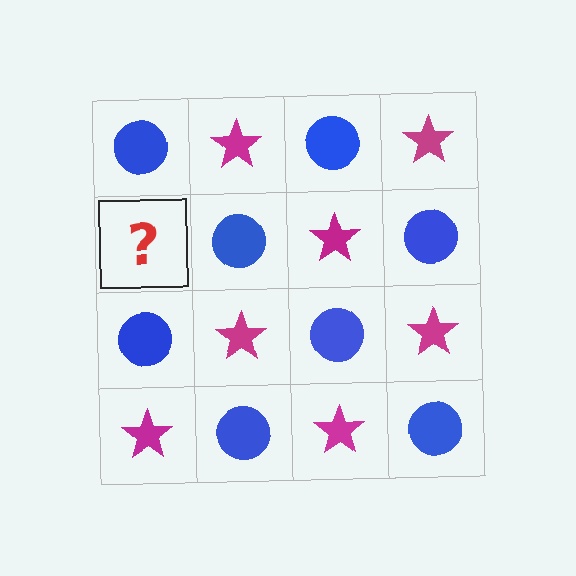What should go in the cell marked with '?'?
The missing cell should contain a magenta star.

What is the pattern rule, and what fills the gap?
The rule is that it alternates blue circle and magenta star in a checkerboard pattern. The gap should be filled with a magenta star.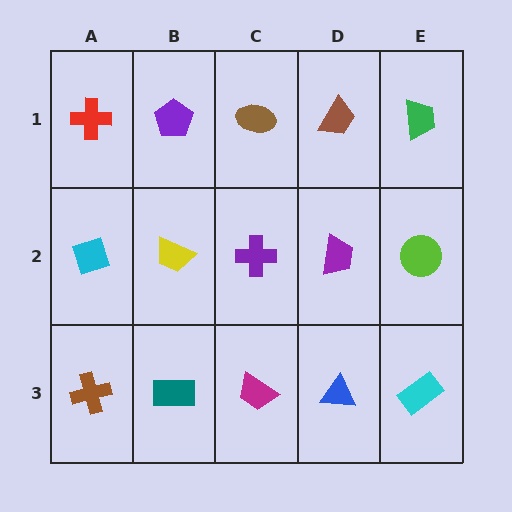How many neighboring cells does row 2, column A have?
3.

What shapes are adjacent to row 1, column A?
A cyan diamond (row 2, column A), a purple pentagon (row 1, column B).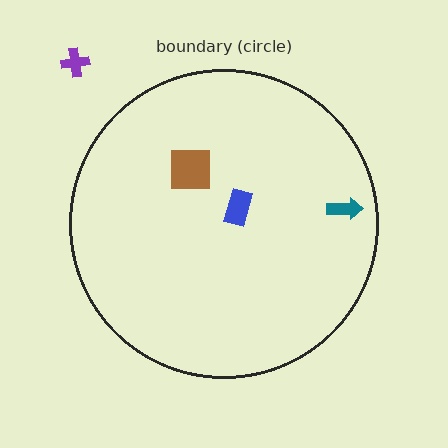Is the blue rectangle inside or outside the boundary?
Inside.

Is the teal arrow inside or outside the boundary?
Inside.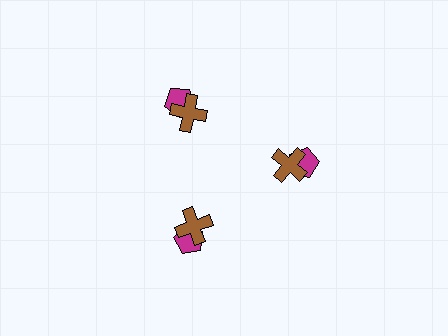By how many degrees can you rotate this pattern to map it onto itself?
The pattern maps onto itself every 120 degrees of rotation.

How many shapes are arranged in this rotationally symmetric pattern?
There are 6 shapes, arranged in 3 groups of 2.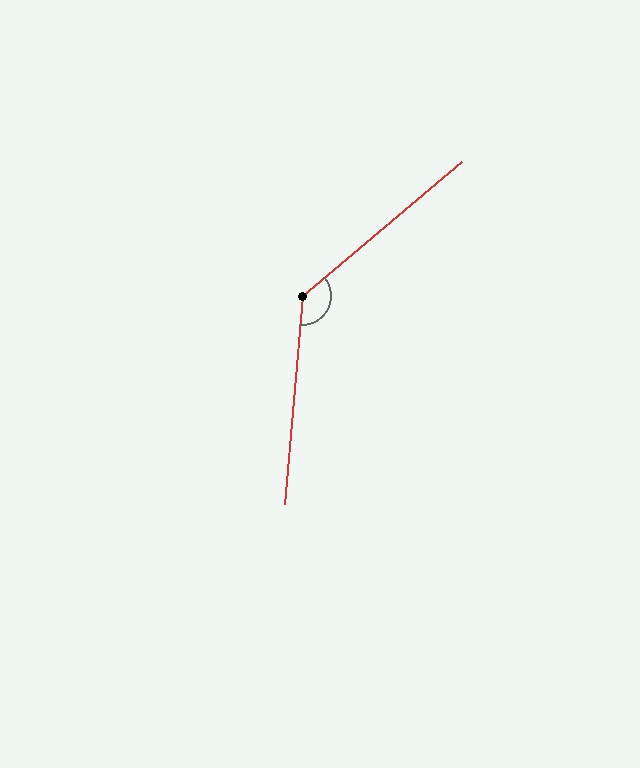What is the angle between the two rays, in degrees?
Approximately 135 degrees.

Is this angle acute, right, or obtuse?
It is obtuse.